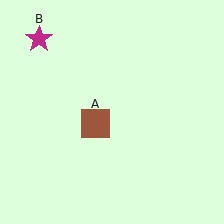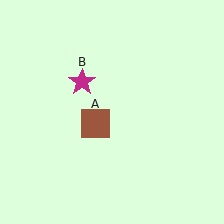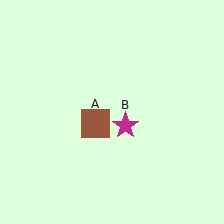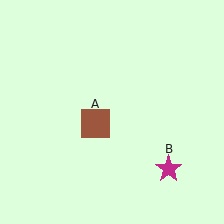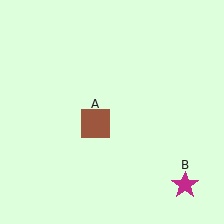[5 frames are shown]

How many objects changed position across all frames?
1 object changed position: magenta star (object B).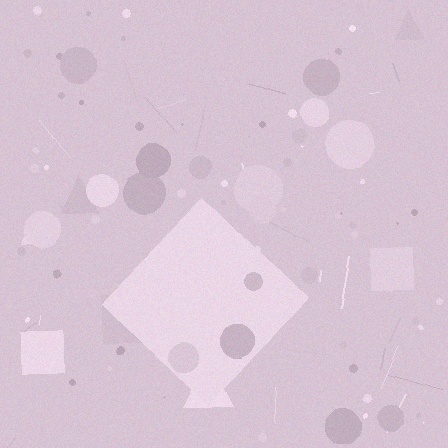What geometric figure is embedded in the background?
A diamond is embedded in the background.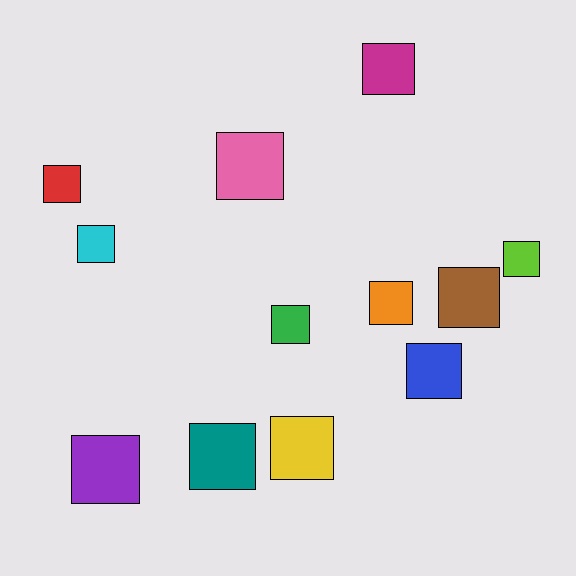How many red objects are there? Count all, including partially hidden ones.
There is 1 red object.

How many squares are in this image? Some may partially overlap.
There are 12 squares.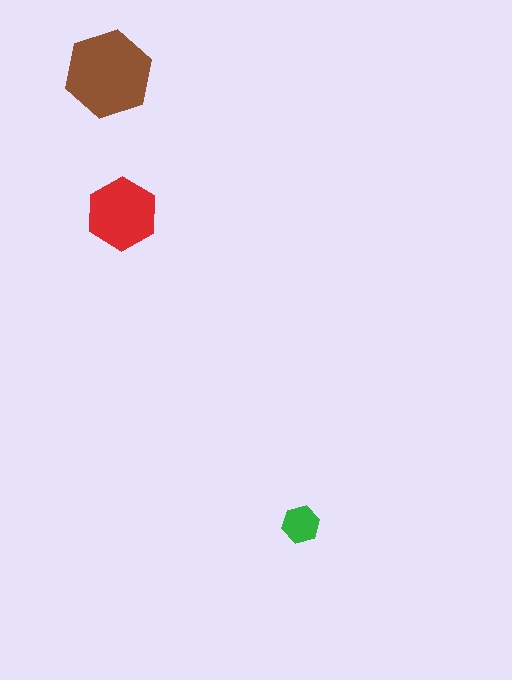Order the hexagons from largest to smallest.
the brown one, the red one, the green one.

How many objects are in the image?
There are 3 objects in the image.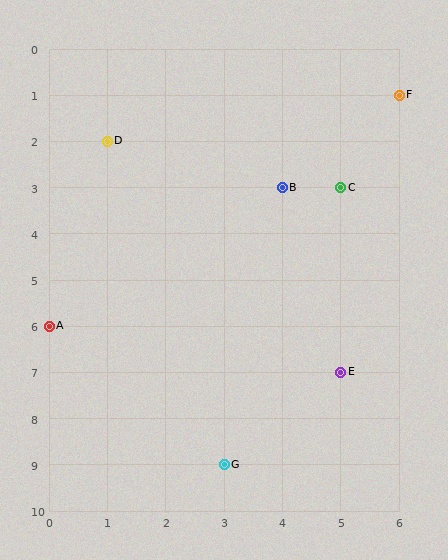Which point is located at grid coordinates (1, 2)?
Point D is at (1, 2).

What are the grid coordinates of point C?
Point C is at grid coordinates (5, 3).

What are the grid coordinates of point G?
Point G is at grid coordinates (3, 9).